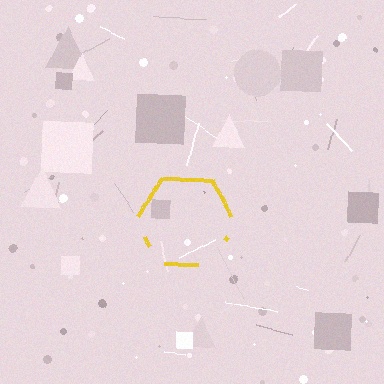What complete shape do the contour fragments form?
The contour fragments form a hexagon.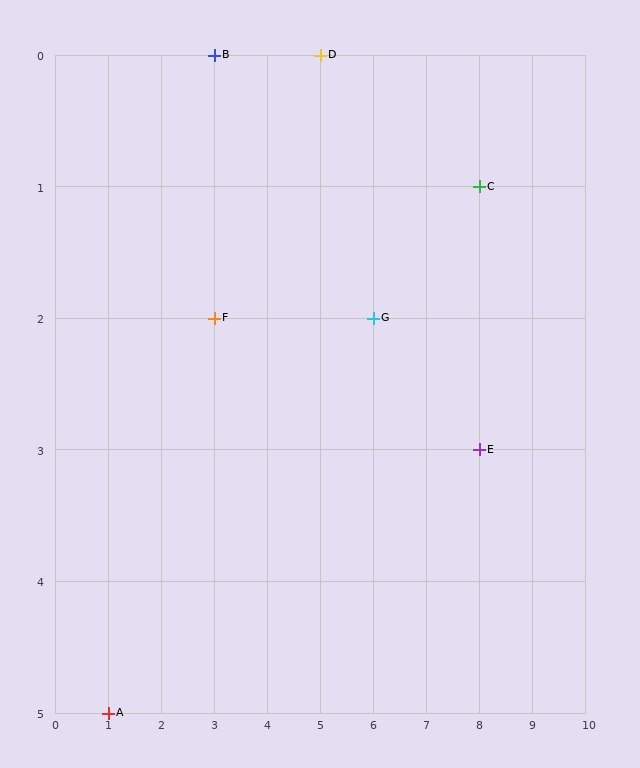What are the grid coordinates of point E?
Point E is at grid coordinates (8, 3).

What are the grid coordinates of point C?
Point C is at grid coordinates (8, 1).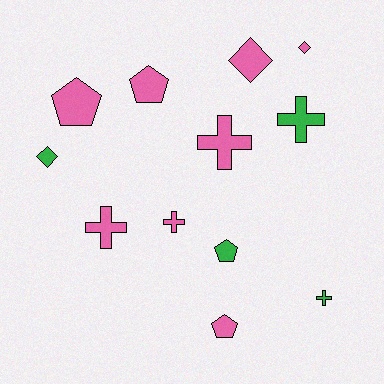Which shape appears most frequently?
Cross, with 5 objects.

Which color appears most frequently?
Pink, with 8 objects.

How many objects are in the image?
There are 12 objects.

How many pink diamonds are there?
There are 2 pink diamonds.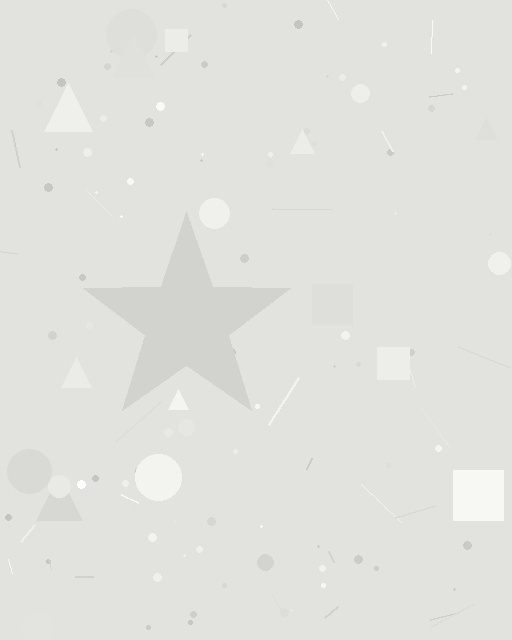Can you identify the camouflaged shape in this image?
The camouflaged shape is a star.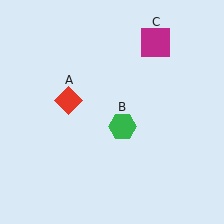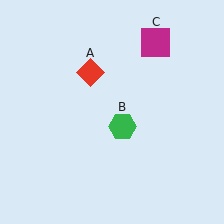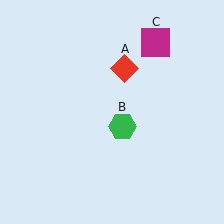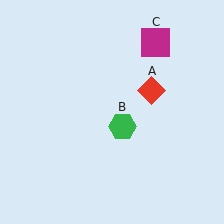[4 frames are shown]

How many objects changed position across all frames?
1 object changed position: red diamond (object A).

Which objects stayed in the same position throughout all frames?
Green hexagon (object B) and magenta square (object C) remained stationary.